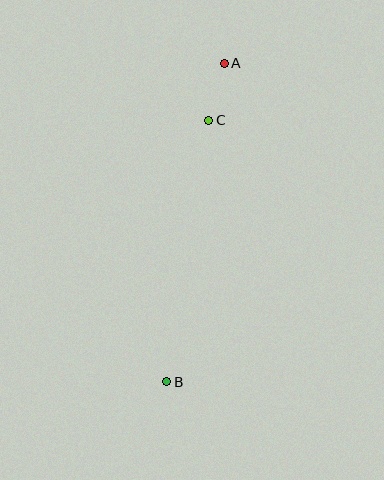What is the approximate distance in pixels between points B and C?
The distance between B and C is approximately 265 pixels.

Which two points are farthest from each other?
Points A and B are farthest from each other.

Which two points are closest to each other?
Points A and C are closest to each other.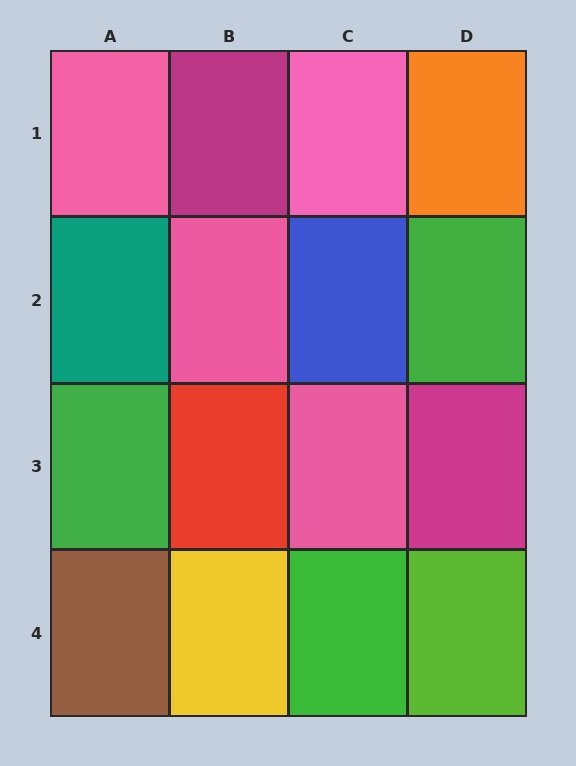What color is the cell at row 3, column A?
Green.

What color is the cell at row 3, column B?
Red.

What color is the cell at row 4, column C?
Green.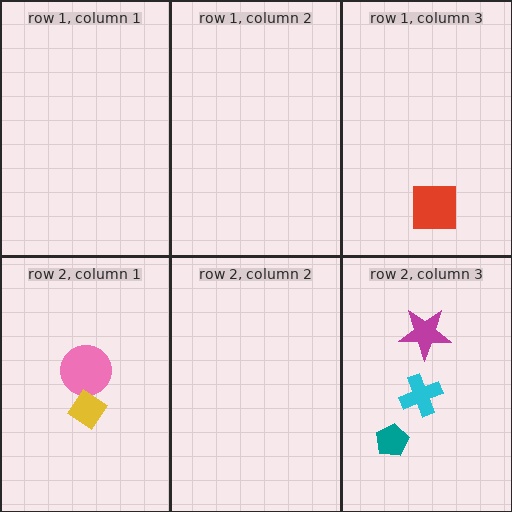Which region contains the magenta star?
The row 2, column 3 region.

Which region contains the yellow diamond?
The row 2, column 1 region.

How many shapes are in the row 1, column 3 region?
1.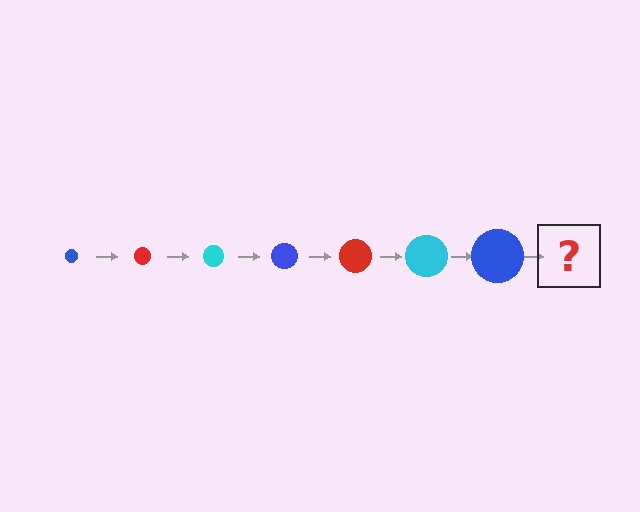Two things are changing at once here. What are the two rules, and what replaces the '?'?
The two rules are that the circle grows larger each step and the color cycles through blue, red, and cyan. The '?' should be a red circle, larger than the previous one.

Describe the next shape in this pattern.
It should be a red circle, larger than the previous one.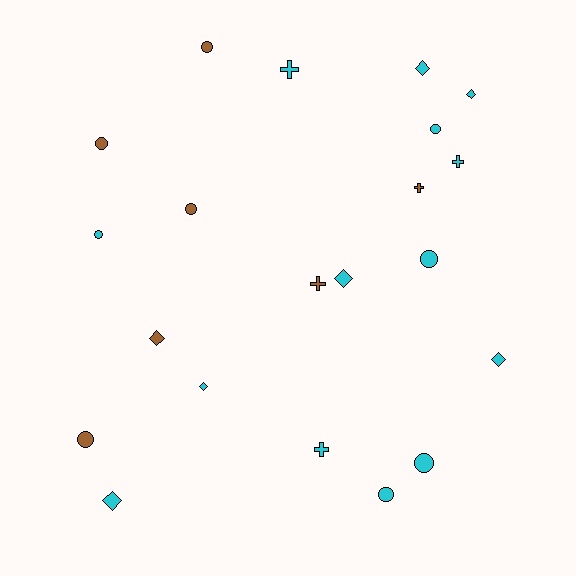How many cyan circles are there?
There are 5 cyan circles.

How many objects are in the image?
There are 21 objects.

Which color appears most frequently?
Cyan, with 14 objects.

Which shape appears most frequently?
Circle, with 9 objects.